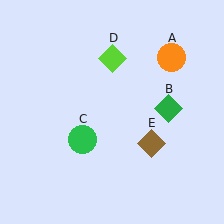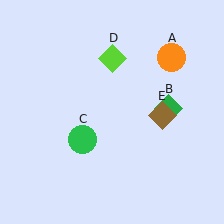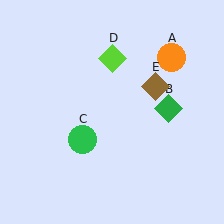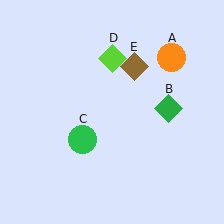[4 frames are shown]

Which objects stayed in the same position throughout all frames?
Orange circle (object A) and green diamond (object B) and green circle (object C) and lime diamond (object D) remained stationary.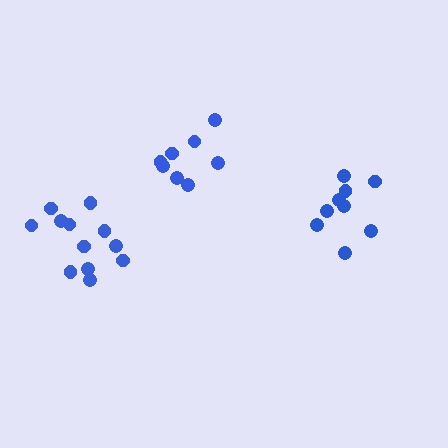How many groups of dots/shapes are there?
There are 3 groups.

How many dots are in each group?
Group 1: 9 dots, Group 2: 12 dots, Group 3: 8 dots (29 total).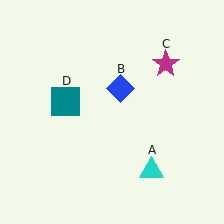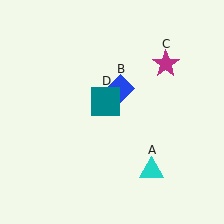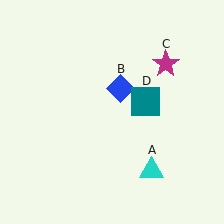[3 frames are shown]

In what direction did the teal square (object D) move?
The teal square (object D) moved right.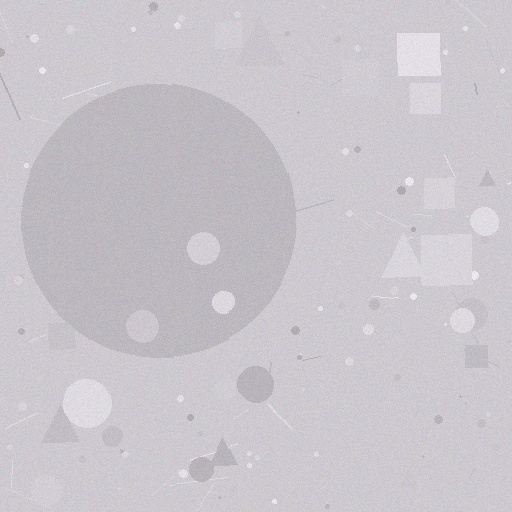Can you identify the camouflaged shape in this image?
The camouflaged shape is a circle.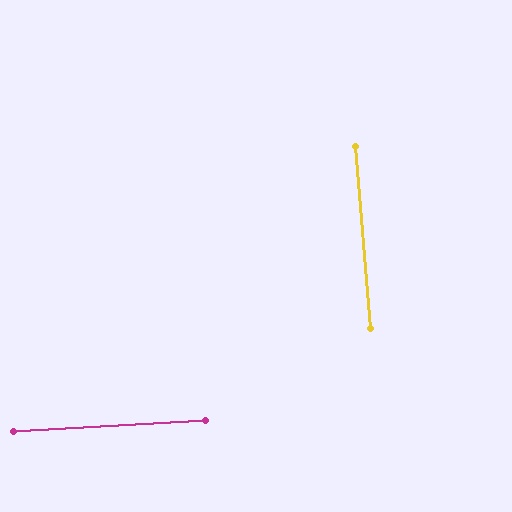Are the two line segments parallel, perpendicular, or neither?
Perpendicular — they meet at approximately 88°.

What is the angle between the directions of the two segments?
Approximately 88 degrees.